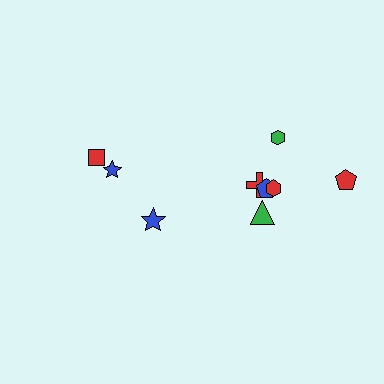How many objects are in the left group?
There are 3 objects.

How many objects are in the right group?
There are 6 objects.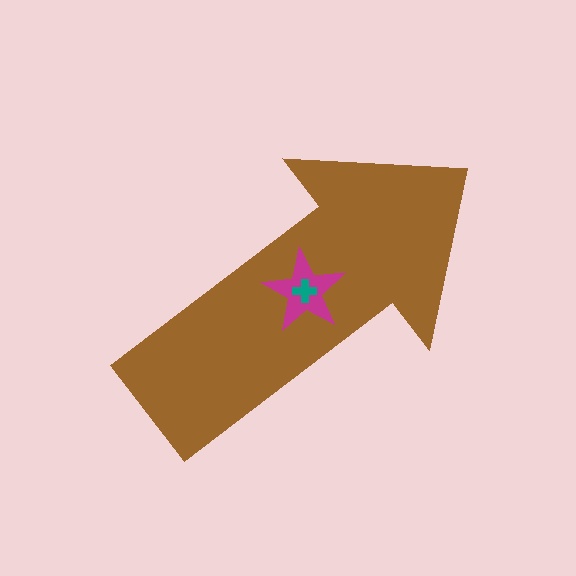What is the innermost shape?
The teal cross.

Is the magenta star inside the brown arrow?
Yes.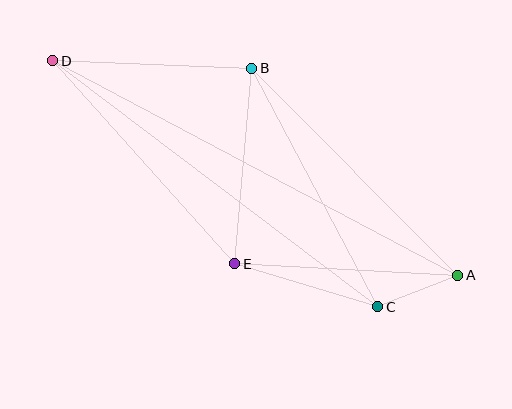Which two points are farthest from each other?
Points A and D are farthest from each other.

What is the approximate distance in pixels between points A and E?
The distance between A and E is approximately 223 pixels.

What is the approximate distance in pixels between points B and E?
The distance between B and E is approximately 196 pixels.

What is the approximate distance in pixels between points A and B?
The distance between A and B is approximately 292 pixels.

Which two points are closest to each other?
Points A and C are closest to each other.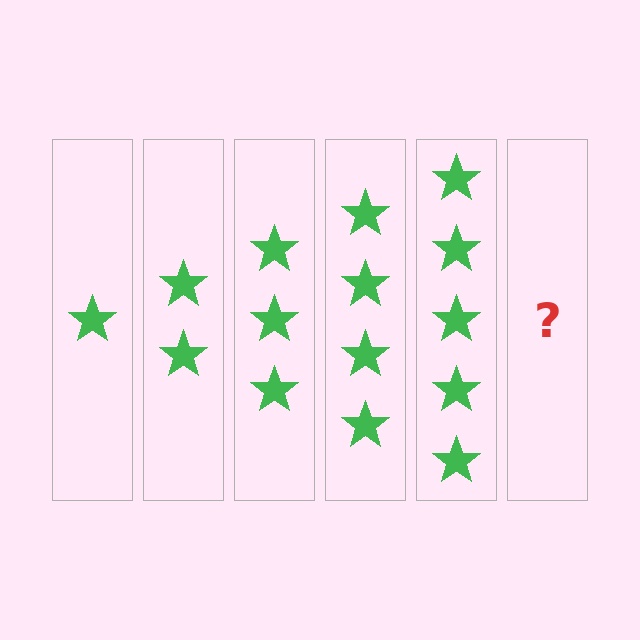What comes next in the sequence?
The next element should be 6 stars.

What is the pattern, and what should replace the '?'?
The pattern is that each step adds one more star. The '?' should be 6 stars.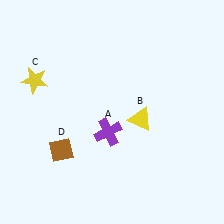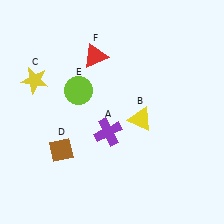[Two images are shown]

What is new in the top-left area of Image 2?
A lime circle (E) was added in the top-left area of Image 2.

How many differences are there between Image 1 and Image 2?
There are 2 differences between the two images.